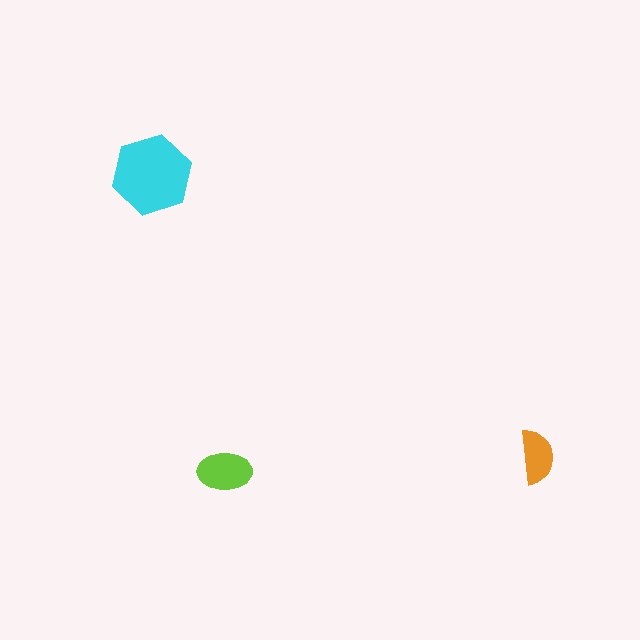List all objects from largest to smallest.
The cyan hexagon, the lime ellipse, the orange semicircle.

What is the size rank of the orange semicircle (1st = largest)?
3rd.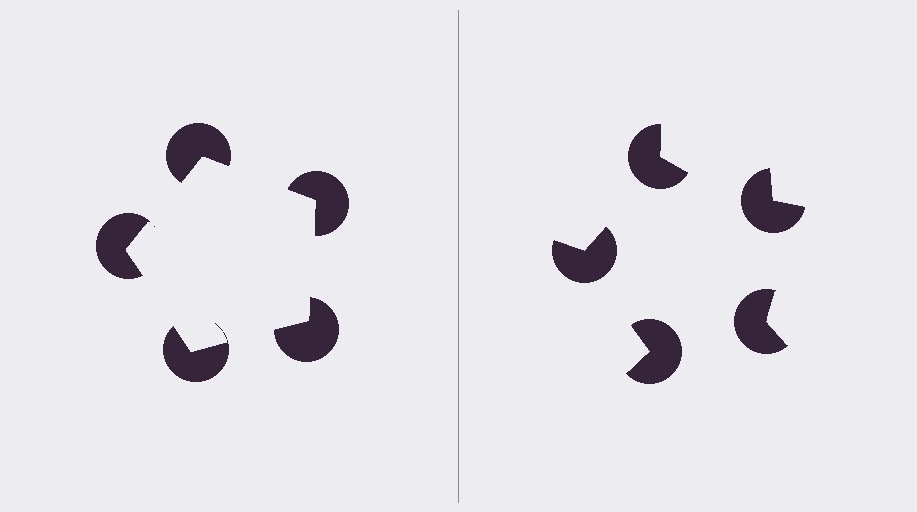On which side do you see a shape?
An illusory pentagon appears on the left side. On the right side the wedge cuts are rotated, so no coherent shape forms.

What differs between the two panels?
The pac-man discs are positioned identically on both sides; only the wedge orientations differ. On the left they align to a pentagon; on the right they are misaligned.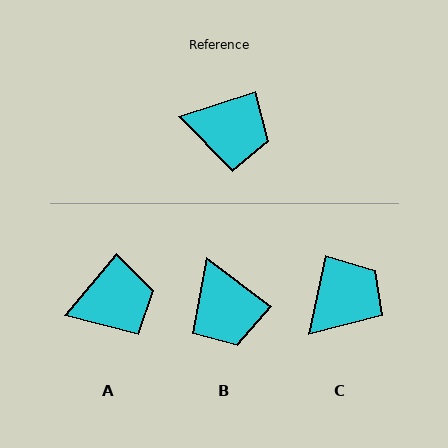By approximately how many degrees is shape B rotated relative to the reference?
Approximately 55 degrees clockwise.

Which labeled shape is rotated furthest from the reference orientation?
C, about 59 degrees away.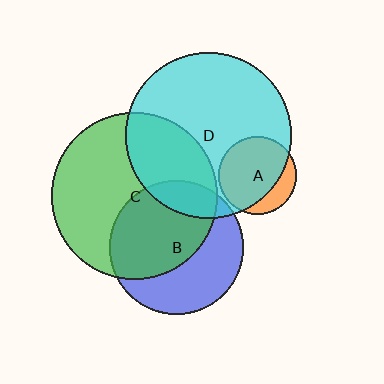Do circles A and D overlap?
Yes.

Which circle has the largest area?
Circle C (green).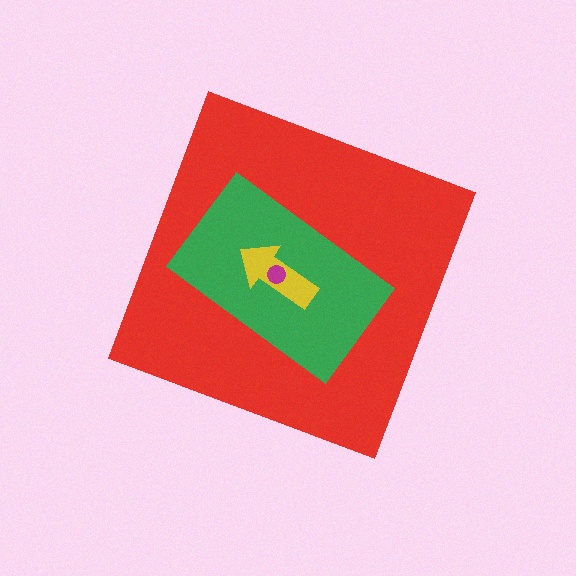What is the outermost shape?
The red diamond.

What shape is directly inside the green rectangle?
The yellow arrow.